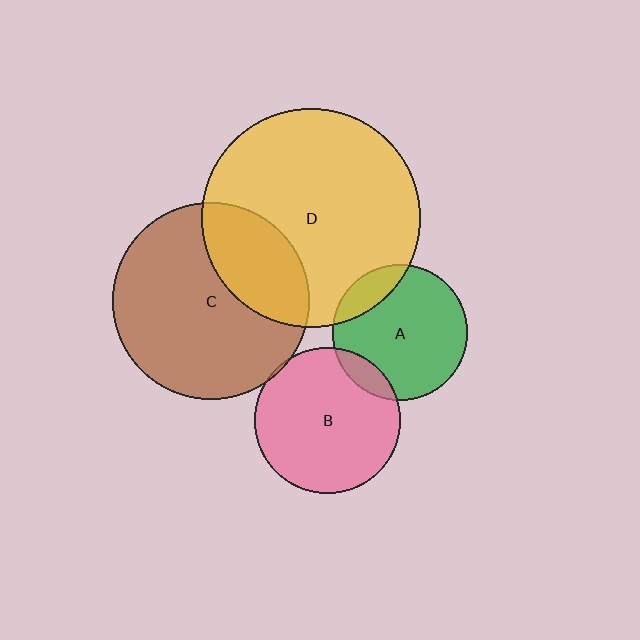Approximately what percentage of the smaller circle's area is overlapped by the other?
Approximately 5%.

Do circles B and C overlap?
Yes.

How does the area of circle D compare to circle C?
Approximately 1.2 times.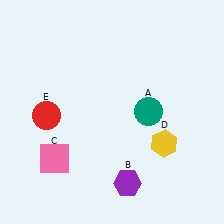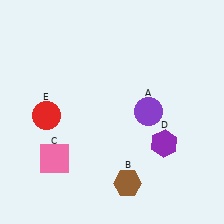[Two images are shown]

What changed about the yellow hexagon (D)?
In Image 1, D is yellow. In Image 2, it changed to purple.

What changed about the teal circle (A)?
In Image 1, A is teal. In Image 2, it changed to purple.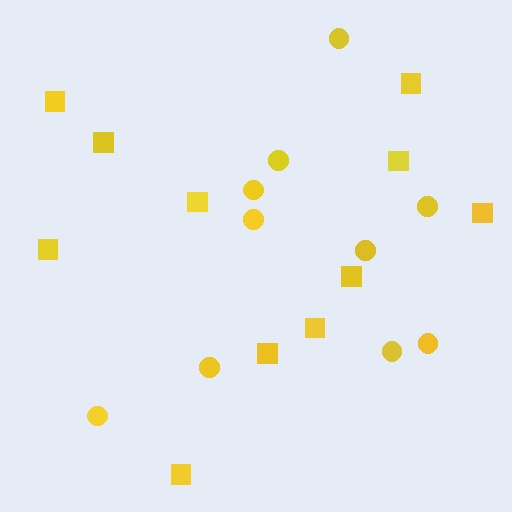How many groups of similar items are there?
There are 2 groups: one group of circles (10) and one group of squares (11).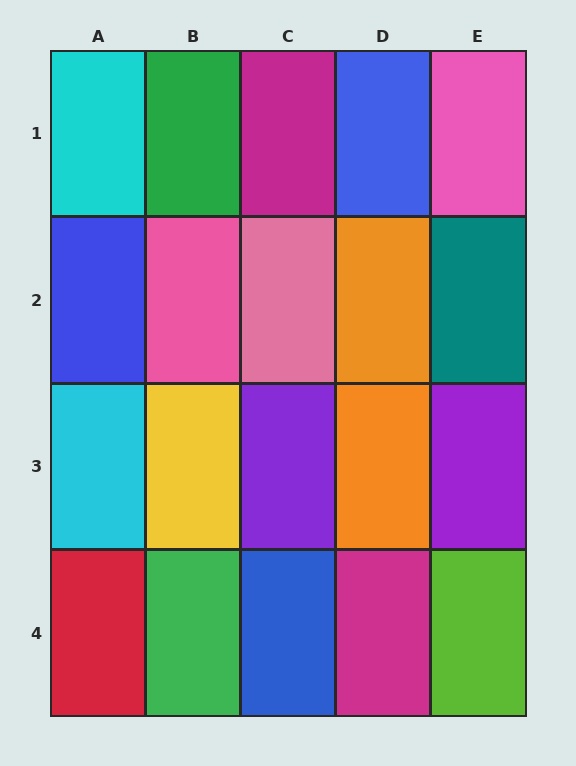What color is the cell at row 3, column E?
Purple.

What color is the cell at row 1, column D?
Blue.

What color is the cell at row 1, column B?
Green.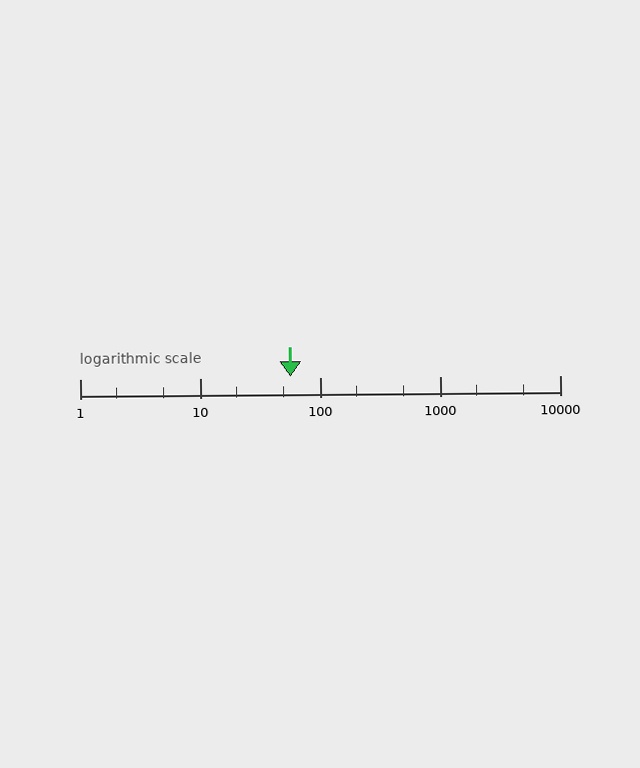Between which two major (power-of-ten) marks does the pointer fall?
The pointer is between 10 and 100.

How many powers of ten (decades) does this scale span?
The scale spans 4 decades, from 1 to 10000.